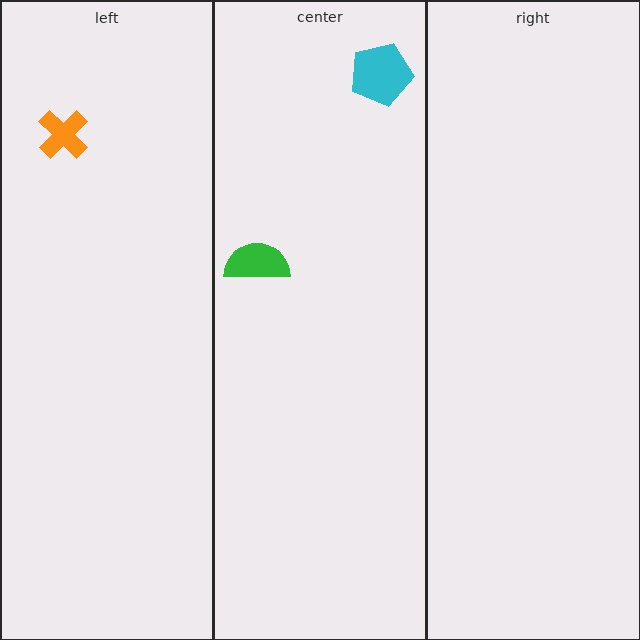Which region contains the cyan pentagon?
The center region.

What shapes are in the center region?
The cyan pentagon, the green semicircle.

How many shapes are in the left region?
1.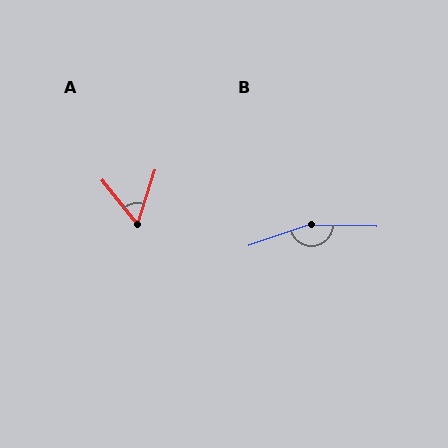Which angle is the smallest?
A, at approximately 57 degrees.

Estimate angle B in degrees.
Approximately 160 degrees.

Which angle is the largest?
B, at approximately 160 degrees.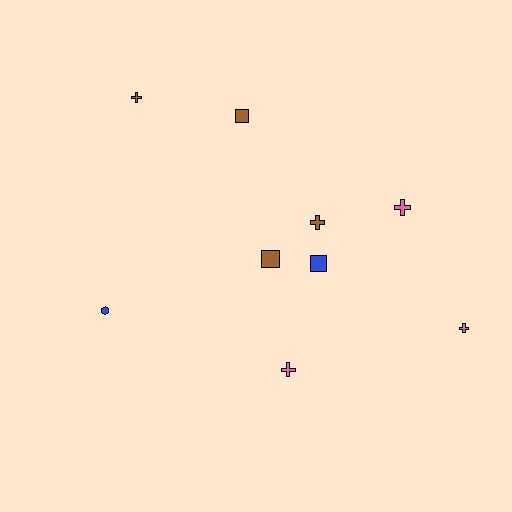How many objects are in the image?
There are 9 objects.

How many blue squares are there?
There is 1 blue square.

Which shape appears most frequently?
Cross, with 5 objects.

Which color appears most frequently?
Brown, with 4 objects.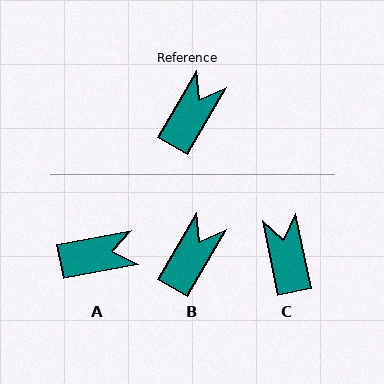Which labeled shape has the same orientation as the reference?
B.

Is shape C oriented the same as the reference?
No, it is off by about 41 degrees.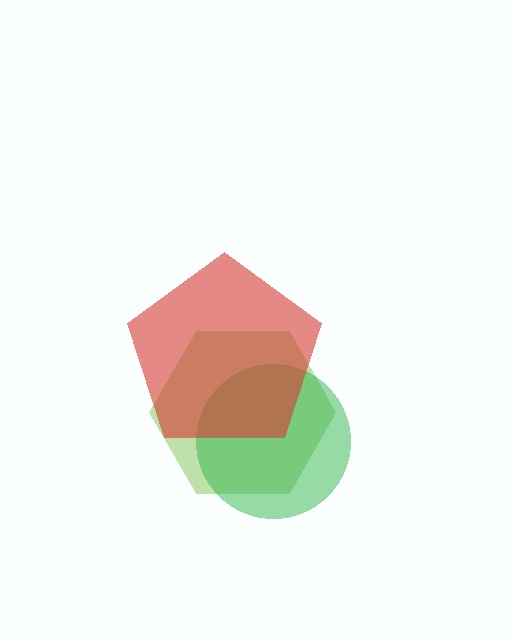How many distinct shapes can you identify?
There are 3 distinct shapes: a lime hexagon, a green circle, a red pentagon.